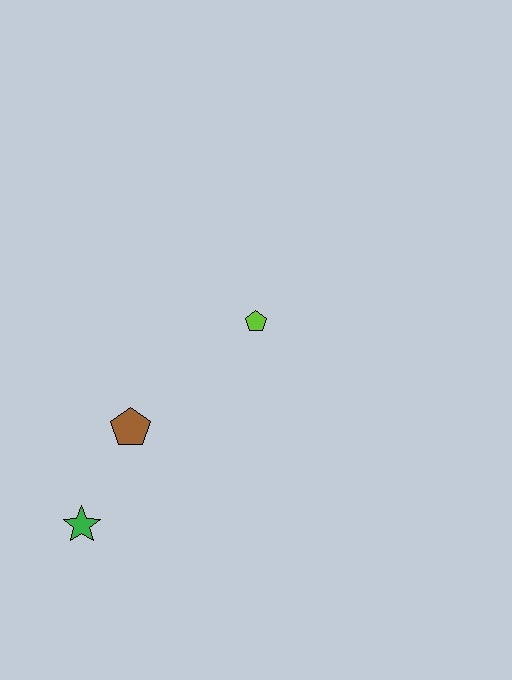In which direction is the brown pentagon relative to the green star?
The brown pentagon is above the green star.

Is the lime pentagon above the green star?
Yes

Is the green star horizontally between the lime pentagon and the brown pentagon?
No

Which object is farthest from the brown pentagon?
The lime pentagon is farthest from the brown pentagon.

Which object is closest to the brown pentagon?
The green star is closest to the brown pentagon.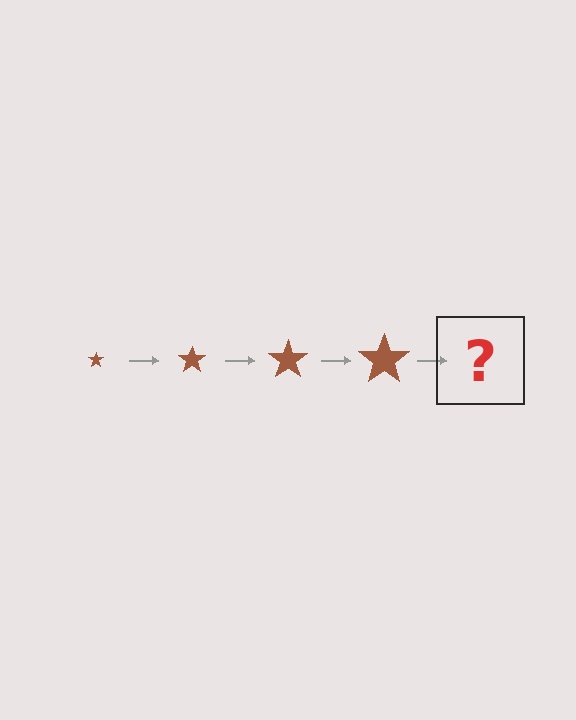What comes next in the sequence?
The next element should be a brown star, larger than the previous one.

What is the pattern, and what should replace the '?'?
The pattern is that the star gets progressively larger each step. The '?' should be a brown star, larger than the previous one.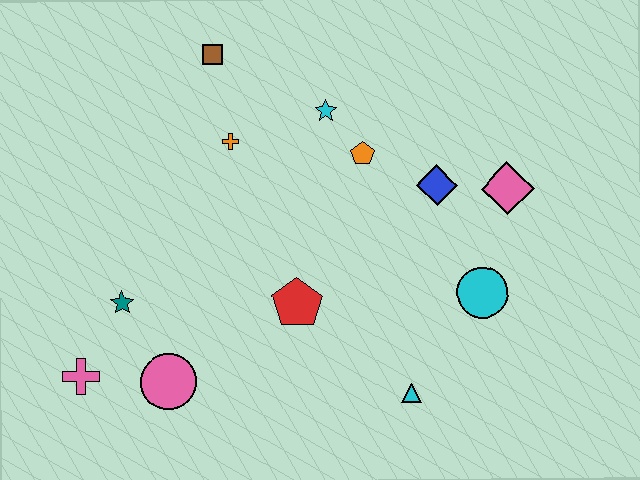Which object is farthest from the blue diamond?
The pink cross is farthest from the blue diamond.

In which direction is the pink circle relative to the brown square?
The pink circle is below the brown square.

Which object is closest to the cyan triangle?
The cyan circle is closest to the cyan triangle.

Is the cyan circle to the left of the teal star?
No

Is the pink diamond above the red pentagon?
Yes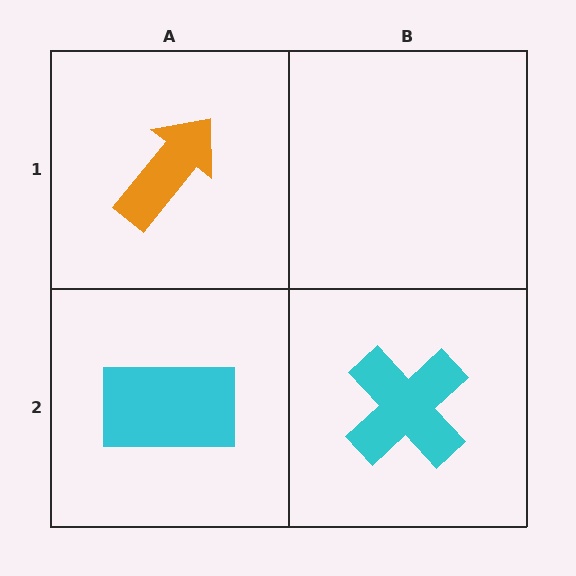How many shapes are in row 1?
1 shape.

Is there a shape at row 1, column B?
No, that cell is empty.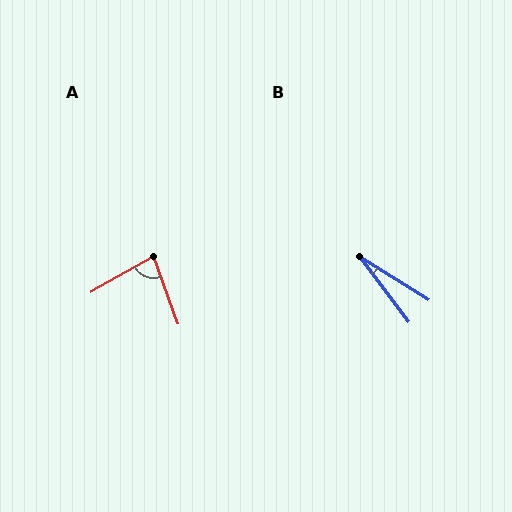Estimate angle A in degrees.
Approximately 80 degrees.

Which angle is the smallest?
B, at approximately 21 degrees.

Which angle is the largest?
A, at approximately 80 degrees.